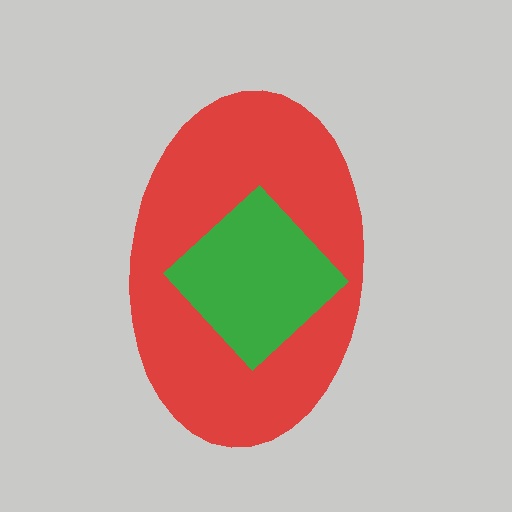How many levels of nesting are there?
2.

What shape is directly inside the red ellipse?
The green diamond.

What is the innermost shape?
The green diamond.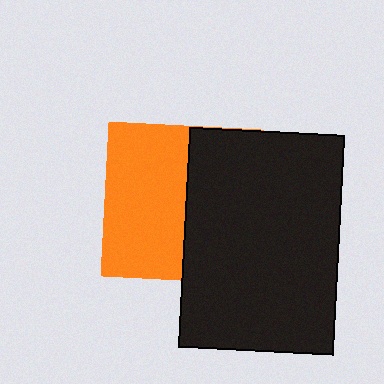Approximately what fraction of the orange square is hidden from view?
Roughly 48% of the orange square is hidden behind the black rectangle.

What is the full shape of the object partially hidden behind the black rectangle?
The partially hidden object is an orange square.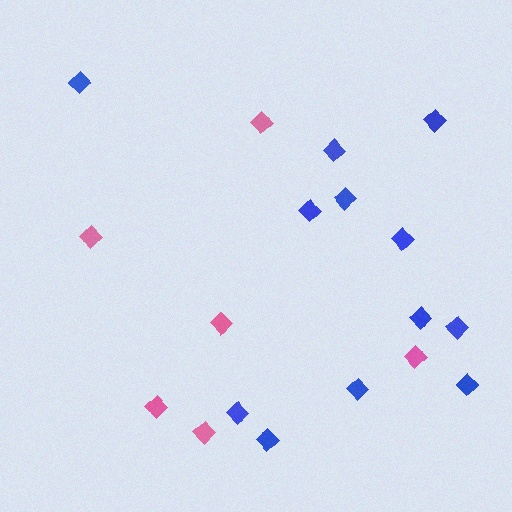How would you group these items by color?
There are 2 groups: one group of pink diamonds (6) and one group of blue diamonds (12).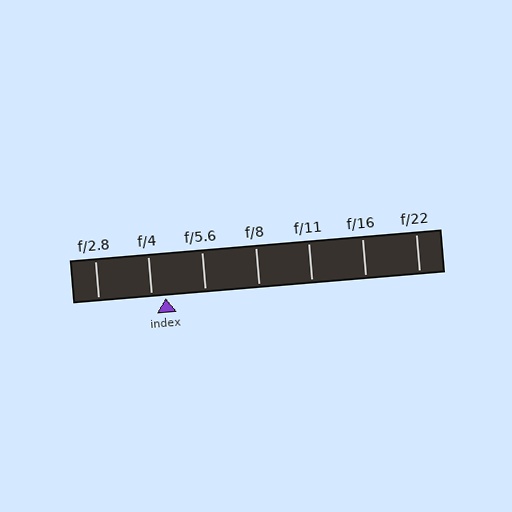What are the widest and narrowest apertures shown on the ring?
The widest aperture shown is f/2.8 and the narrowest is f/22.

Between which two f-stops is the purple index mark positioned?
The index mark is between f/4 and f/5.6.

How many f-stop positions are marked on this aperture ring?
There are 7 f-stop positions marked.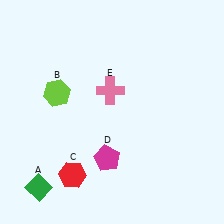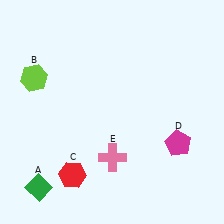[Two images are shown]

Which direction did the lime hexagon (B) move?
The lime hexagon (B) moved left.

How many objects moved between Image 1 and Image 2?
3 objects moved between the two images.